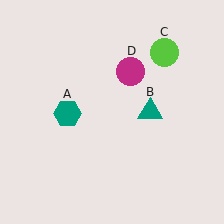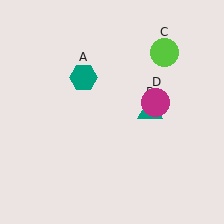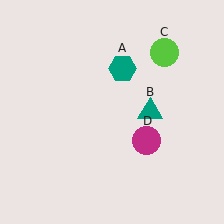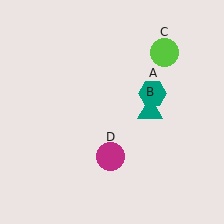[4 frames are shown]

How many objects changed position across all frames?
2 objects changed position: teal hexagon (object A), magenta circle (object D).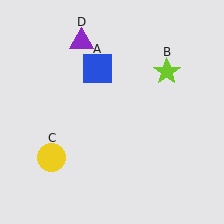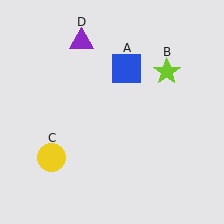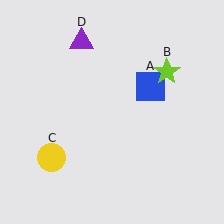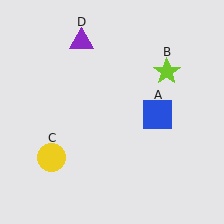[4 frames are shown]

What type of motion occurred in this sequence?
The blue square (object A) rotated clockwise around the center of the scene.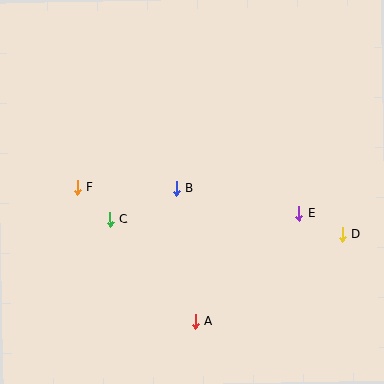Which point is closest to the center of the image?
Point B at (176, 188) is closest to the center.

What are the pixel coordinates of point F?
Point F is at (77, 187).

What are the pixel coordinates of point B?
Point B is at (176, 188).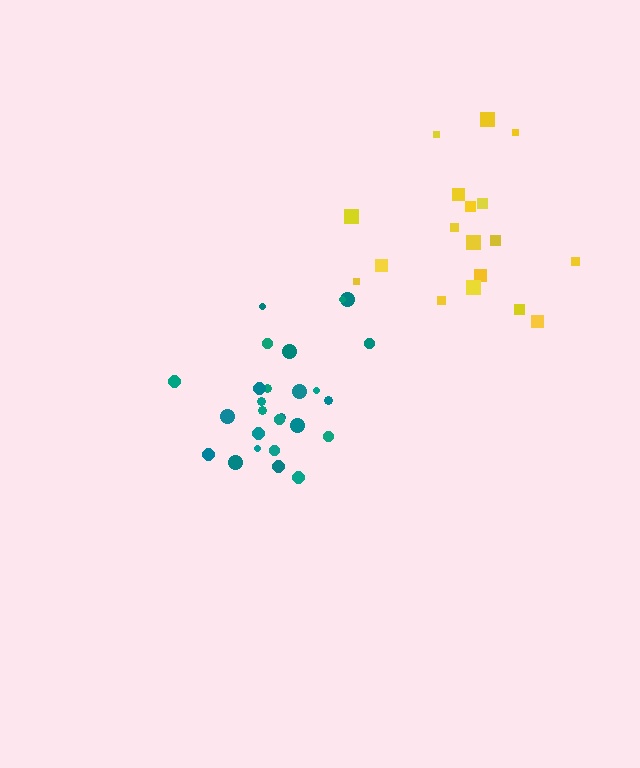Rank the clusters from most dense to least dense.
teal, yellow.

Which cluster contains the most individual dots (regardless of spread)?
Teal (27).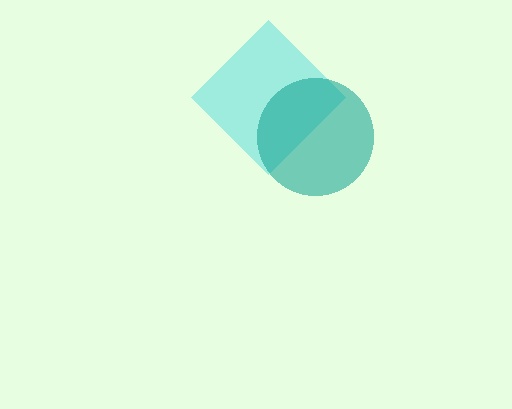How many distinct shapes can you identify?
There are 2 distinct shapes: a cyan diamond, a teal circle.